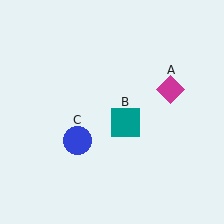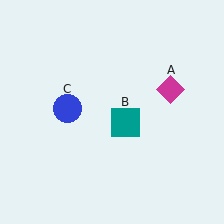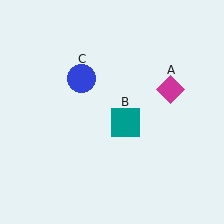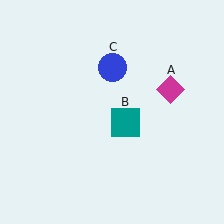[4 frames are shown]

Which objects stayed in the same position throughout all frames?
Magenta diamond (object A) and teal square (object B) remained stationary.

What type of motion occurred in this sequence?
The blue circle (object C) rotated clockwise around the center of the scene.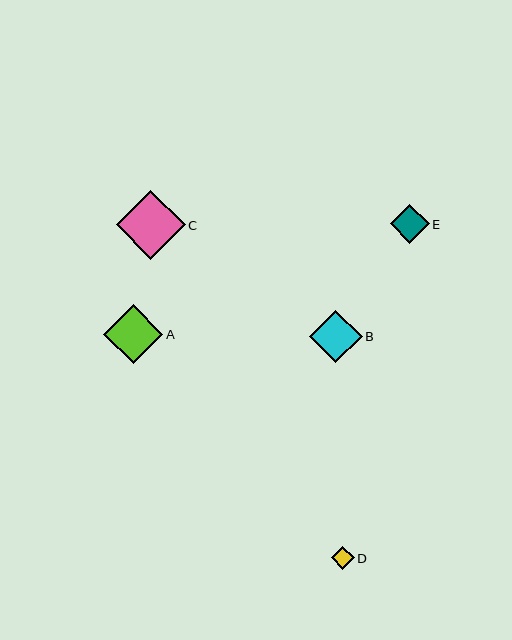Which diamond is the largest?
Diamond C is the largest with a size of approximately 69 pixels.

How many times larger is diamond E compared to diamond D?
Diamond E is approximately 1.7 times the size of diamond D.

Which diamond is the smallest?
Diamond D is the smallest with a size of approximately 23 pixels.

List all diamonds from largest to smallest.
From largest to smallest: C, A, B, E, D.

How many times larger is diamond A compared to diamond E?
Diamond A is approximately 1.5 times the size of diamond E.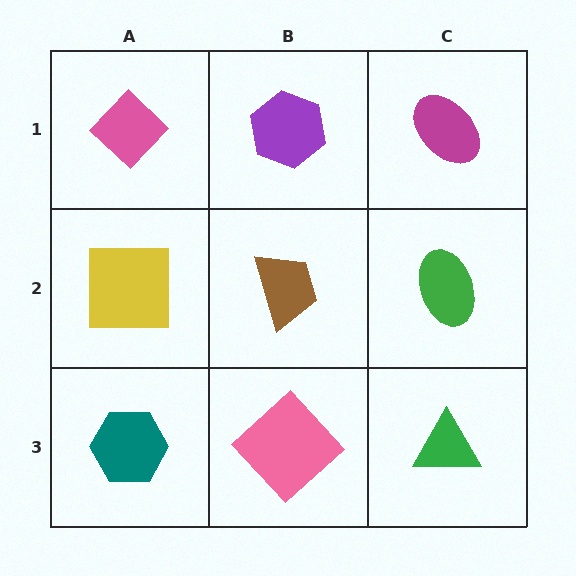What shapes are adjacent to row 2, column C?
A magenta ellipse (row 1, column C), a green triangle (row 3, column C), a brown trapezoid (row 2, column B).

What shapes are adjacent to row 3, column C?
A green ellipse (row 2, column C), a pink diamond (row 3, column B).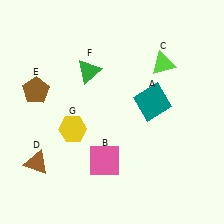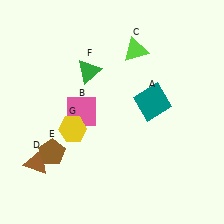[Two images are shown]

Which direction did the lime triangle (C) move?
The lime triangle (C) moved left.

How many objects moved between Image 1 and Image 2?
3 objects moved between the two images.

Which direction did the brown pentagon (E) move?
The brown pentagon (E) moved down.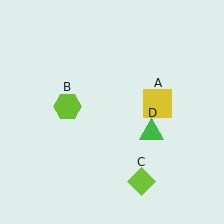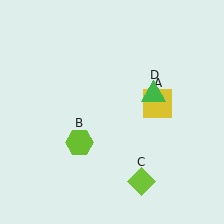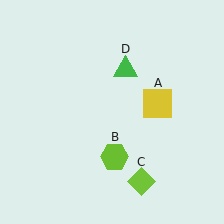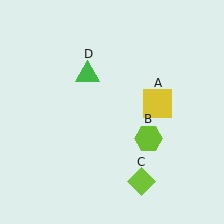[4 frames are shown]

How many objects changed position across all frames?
2 objects changed position: lime hexagon (object B), green triangle (object D).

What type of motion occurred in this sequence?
The lime hexagon (object B), green triangle (object D) rotated counterclockwise around the center of the scene.